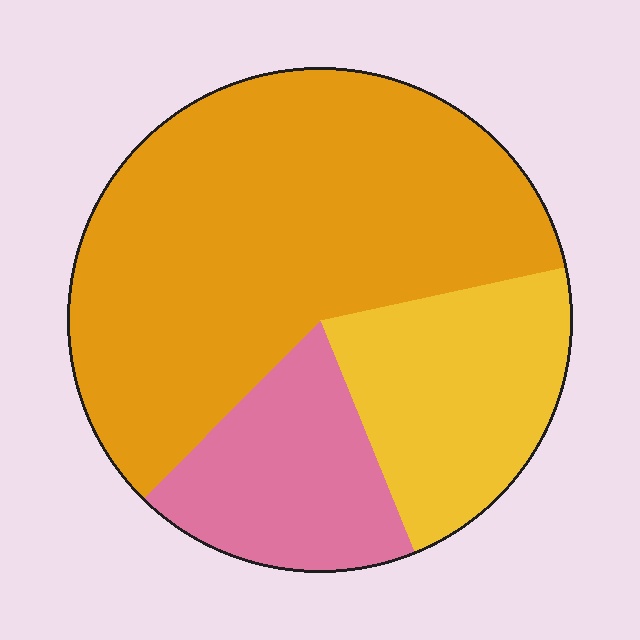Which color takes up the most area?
Orange, at roughly 60%.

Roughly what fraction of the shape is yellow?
Yellow takes up about one fifth (1/5) of the shape.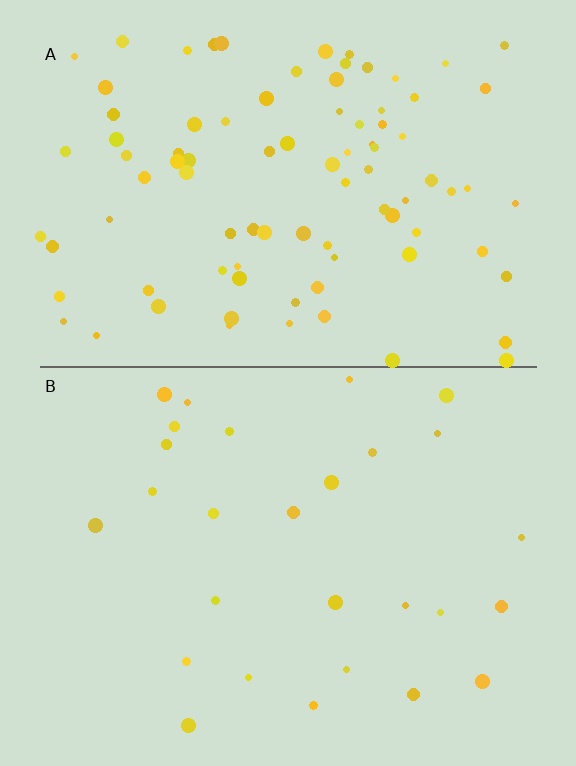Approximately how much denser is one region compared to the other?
Approximately 3.2× — region A over region B.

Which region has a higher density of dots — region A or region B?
A (the top).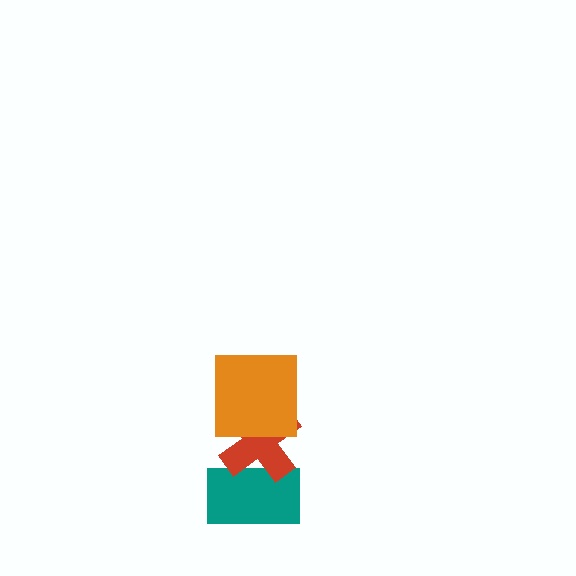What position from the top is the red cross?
The red cross is 2nd from the top.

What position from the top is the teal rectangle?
The teal rectangle is 3rd from the top.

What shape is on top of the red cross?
The orange square is on top of the red cross.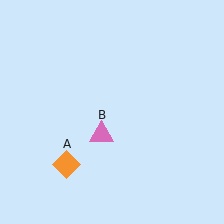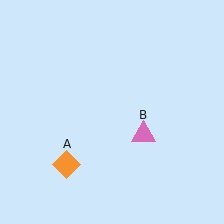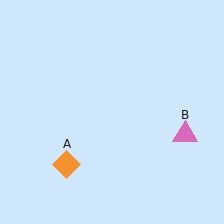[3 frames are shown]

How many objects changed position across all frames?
1 object changed position: pink triangle (object B).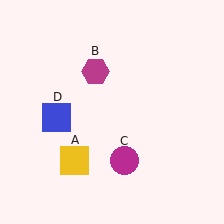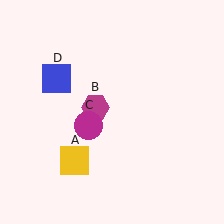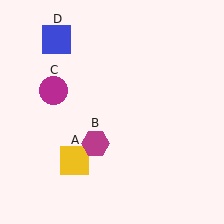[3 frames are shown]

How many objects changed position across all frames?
3 objects changed position: magenta hexagon (object B), magenta circle (object C), blue square (object D).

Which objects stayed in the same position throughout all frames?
Yellow square (object A) remained stationary.